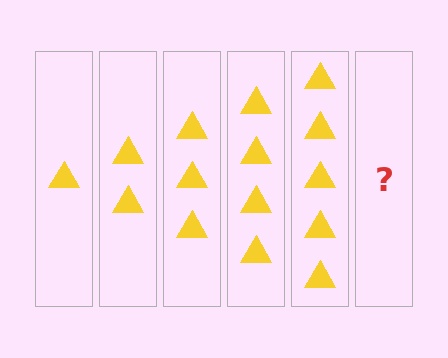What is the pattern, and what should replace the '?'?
The pattern is that each step adds one more triangle. The '?' should be 6 triangles.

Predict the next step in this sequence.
The next step is 6 triangles.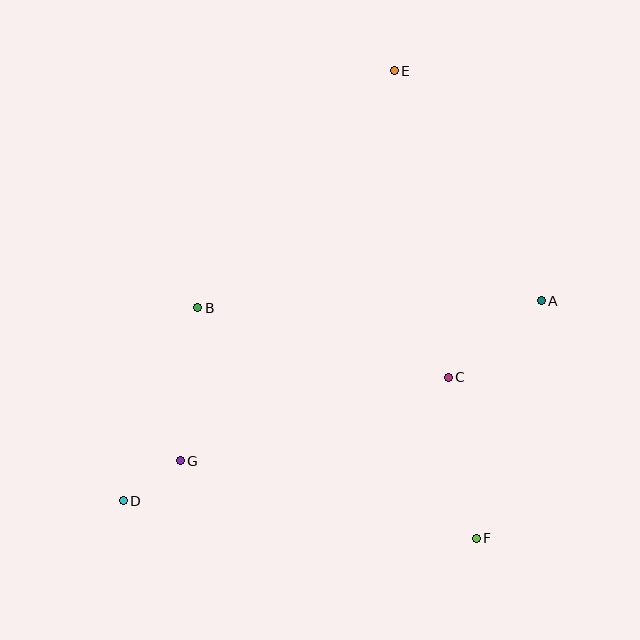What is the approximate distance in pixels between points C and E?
The distance between C and E is approximately 311 pixels.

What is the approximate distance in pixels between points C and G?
The distance between C and G is approximately 281 pixels.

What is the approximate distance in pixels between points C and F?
The distance between C and F is approximately 163 pixels.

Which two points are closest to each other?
Points D and G are closest to each other.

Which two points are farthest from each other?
Points D and E are farthest from each other.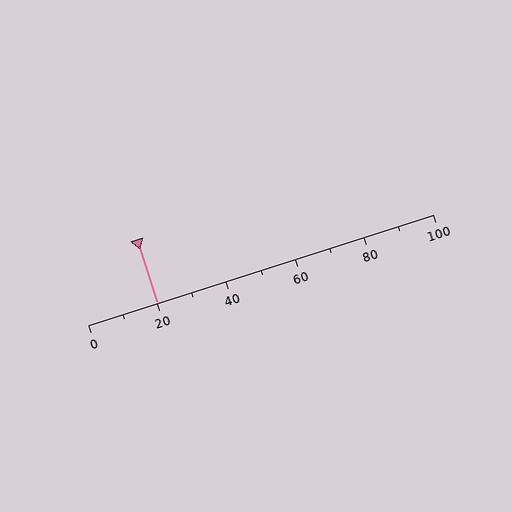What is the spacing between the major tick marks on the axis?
The major ticks are spaced 20 apart.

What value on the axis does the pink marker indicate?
The marker indicates approximately 20.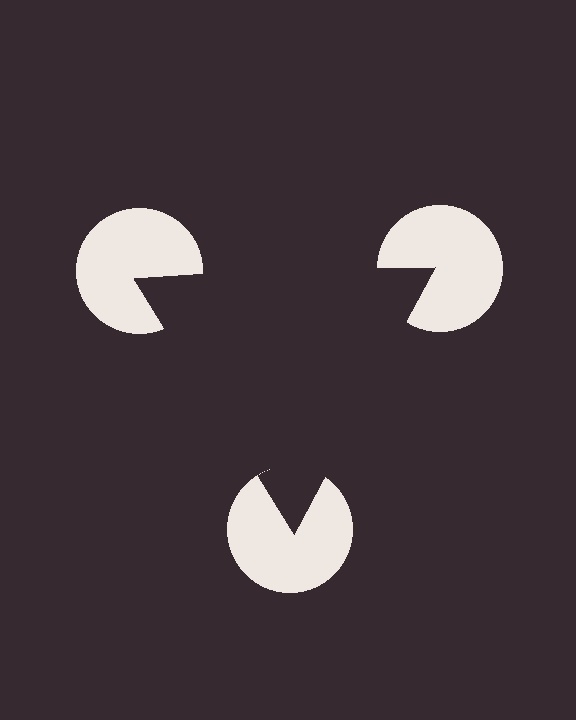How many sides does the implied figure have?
3 sides.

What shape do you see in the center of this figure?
An illusory triangle — its edges are inferred from the aligned wedge cuts in the pac-man discs, not physically drawn.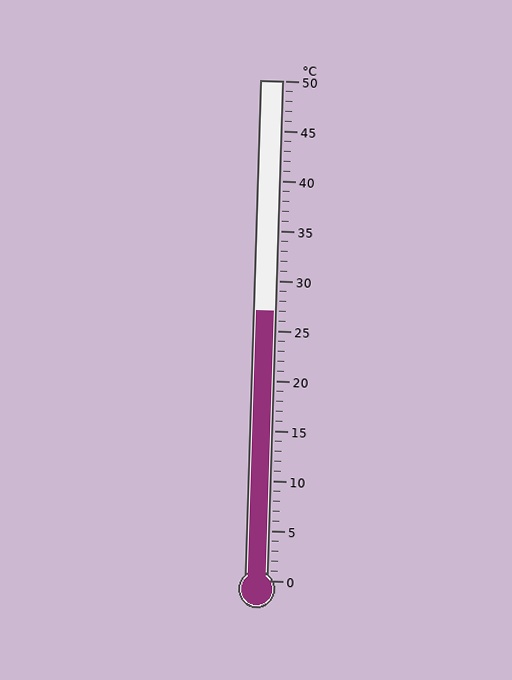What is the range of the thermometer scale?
The thermometer scale ranges from 0°C to 50°C.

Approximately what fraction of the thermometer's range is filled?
The thermometer is filled to approximately 55% of its range.